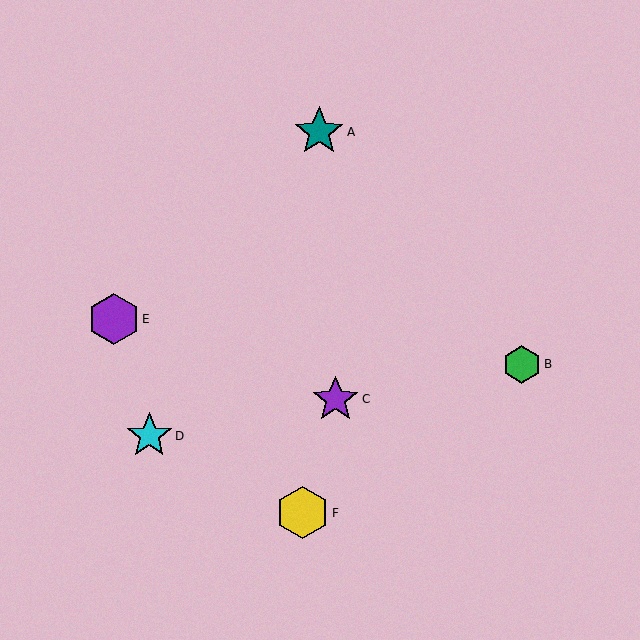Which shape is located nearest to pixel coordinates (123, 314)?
The purple hexagon (labeled E) at (114, 319) is nearest to that location.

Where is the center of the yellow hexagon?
The center of the yellow hexagon is at (303, 513).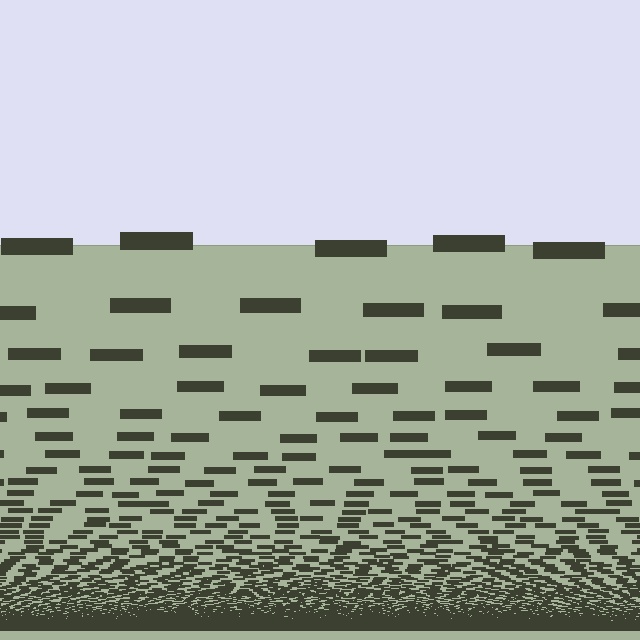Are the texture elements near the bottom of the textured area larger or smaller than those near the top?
Smaller. The gradient is inverted — elements near the bottom are smaller and denser.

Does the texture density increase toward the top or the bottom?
Density increases toward the bottom.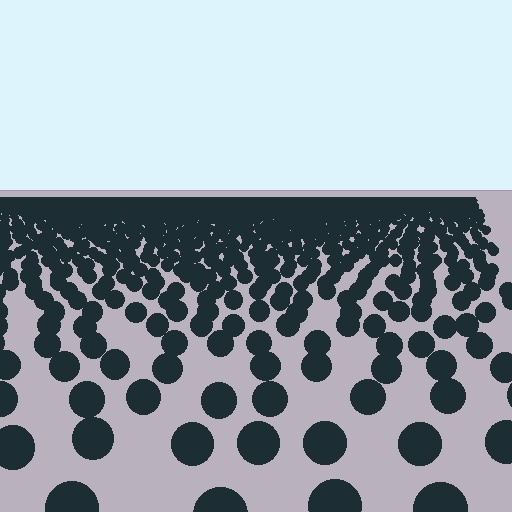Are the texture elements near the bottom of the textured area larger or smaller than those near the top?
Larger. Near the bottom, elements are closer to the viewer and appear at a bigger on-screen size.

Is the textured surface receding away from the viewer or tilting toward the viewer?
The surface is receding away from the viewer. Texture elements get smaller and denser toward the top.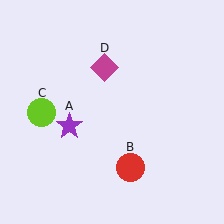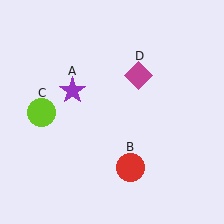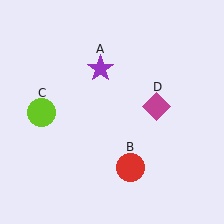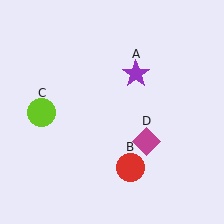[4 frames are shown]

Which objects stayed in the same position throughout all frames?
Red circle (object B) and lime circle (object C) remained stationary.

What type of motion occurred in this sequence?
The purple star (object A), magenta diamond (object D) rotated clockwise around the center of the scene.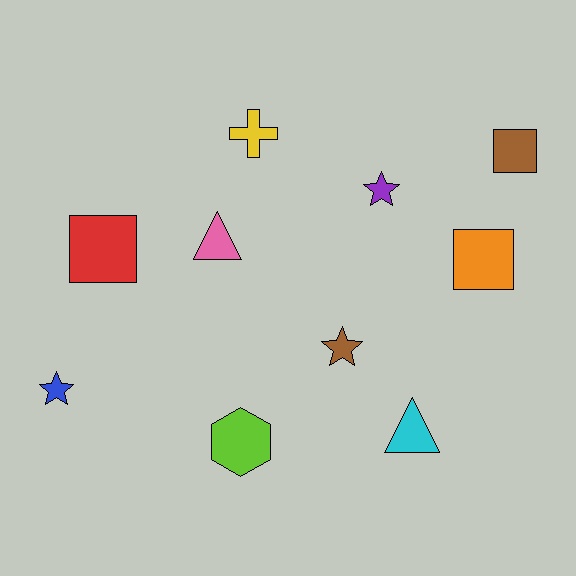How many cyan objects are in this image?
There is 1 cyan object.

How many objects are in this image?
There are 10 objects.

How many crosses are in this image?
There is 1 cross.